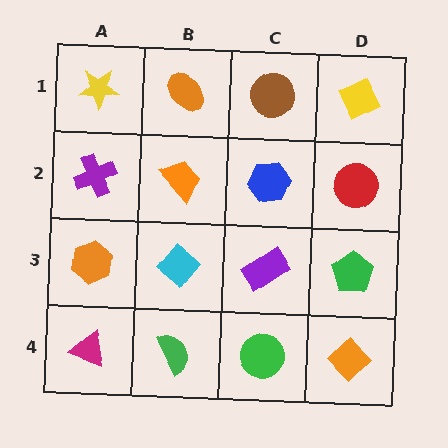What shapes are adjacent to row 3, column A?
A purple cross (row 2, column A), a magenta triangle (row 4, column A), a cyan diamond (row 3, column B).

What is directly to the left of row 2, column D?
A blue hexagon.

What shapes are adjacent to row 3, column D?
A red circle (row 2, column D), an orange diamond (row 4, column D), a purple rectangle (row 3, column C).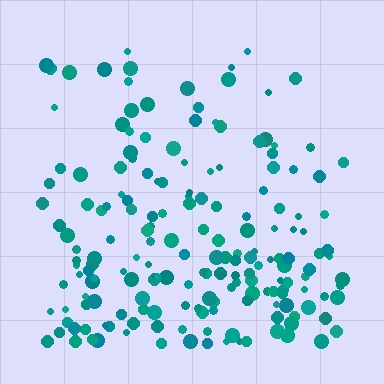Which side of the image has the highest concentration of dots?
The bottom.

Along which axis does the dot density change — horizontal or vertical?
Vertical.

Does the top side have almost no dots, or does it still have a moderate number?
Still a moderate number, just noticeably fewer than the bottom.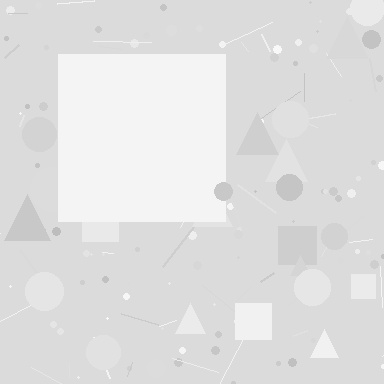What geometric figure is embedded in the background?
A square is embedded in the background.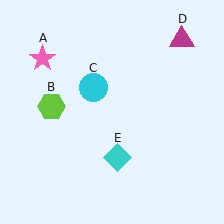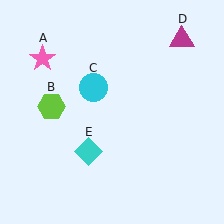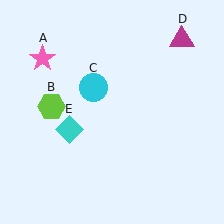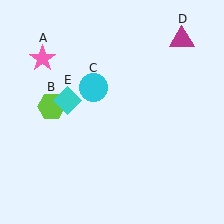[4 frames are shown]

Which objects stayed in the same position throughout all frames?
Pink star (object A) and lime hexagon (object B) and cyan circle (object C) and magenta triangle (object D) remained stationary.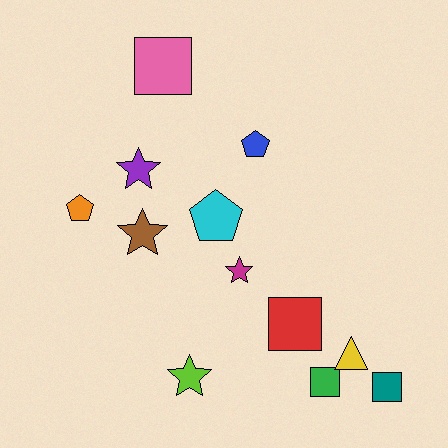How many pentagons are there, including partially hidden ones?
There are 3 pentagons.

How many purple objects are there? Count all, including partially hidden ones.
There is 1 purple object.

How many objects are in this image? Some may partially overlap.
There are 12 objects.